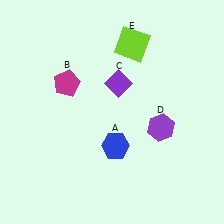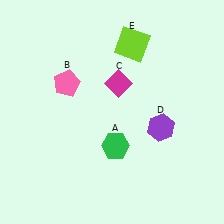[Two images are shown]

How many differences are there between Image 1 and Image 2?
There are 3 differences between the two images.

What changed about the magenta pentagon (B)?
In Image 1, B is magenta. In Image 2, it changed to pink.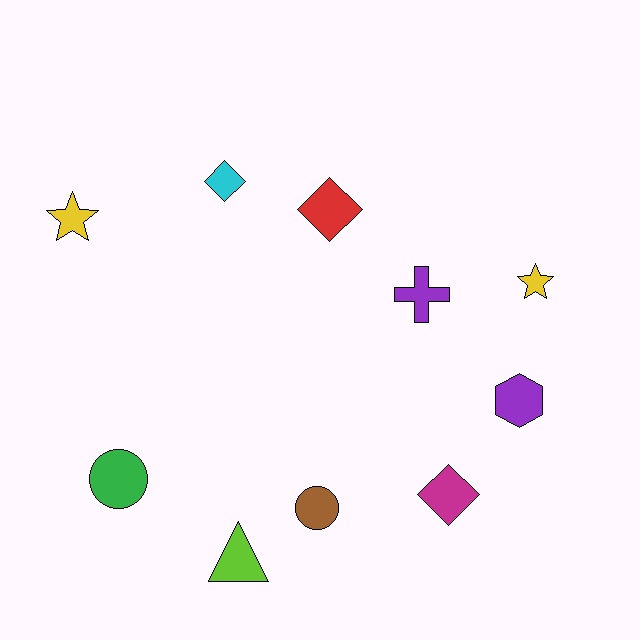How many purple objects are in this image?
There are 2 purple objects.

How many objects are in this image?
There are 10 objects.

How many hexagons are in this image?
There is 1 hexagon.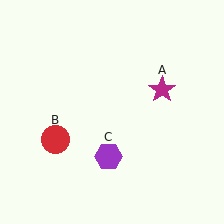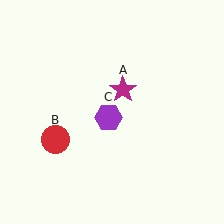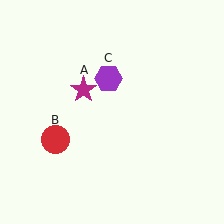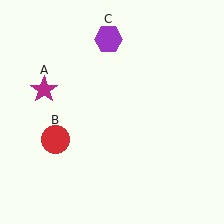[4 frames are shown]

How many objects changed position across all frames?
2 objects changed position: magenta star (object A), purple hexagon (object C).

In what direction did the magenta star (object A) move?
The magenta star (object A) moved left.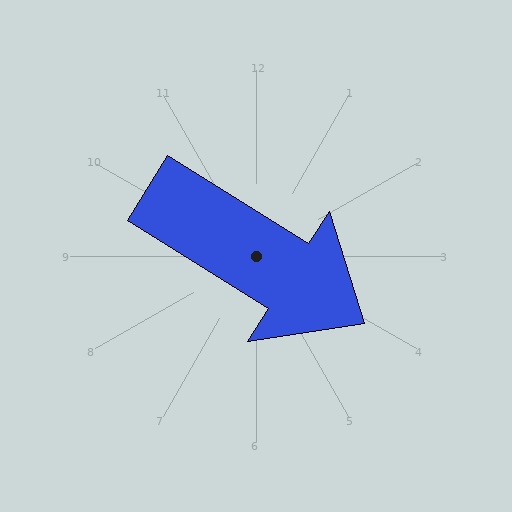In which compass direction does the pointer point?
Southeast.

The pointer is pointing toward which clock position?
Roughly 4 o'clock.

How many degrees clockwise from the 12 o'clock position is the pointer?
Approximately 122 degrees.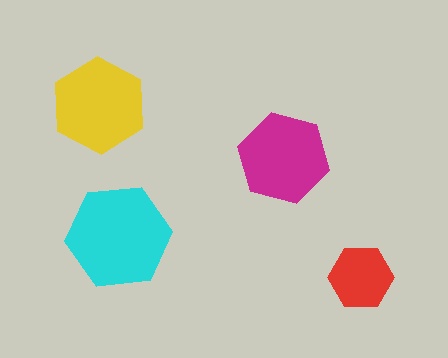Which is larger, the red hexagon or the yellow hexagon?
The yellow one.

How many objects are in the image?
There are 4 objects in the image.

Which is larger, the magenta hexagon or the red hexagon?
The magenta one.